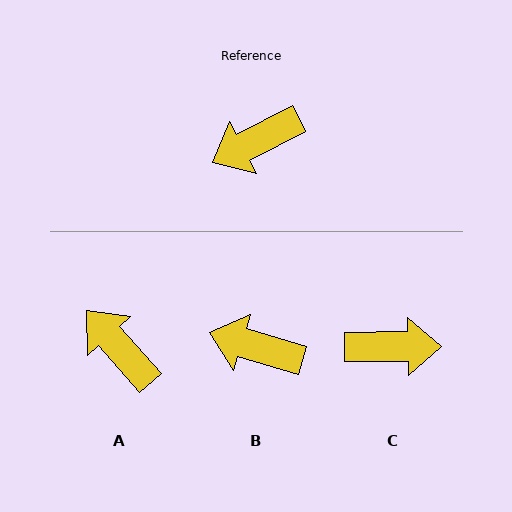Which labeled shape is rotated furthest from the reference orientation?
C, about 154 degrees away.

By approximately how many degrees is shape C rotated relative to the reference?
Approximately 154 degrees counter-clockwise.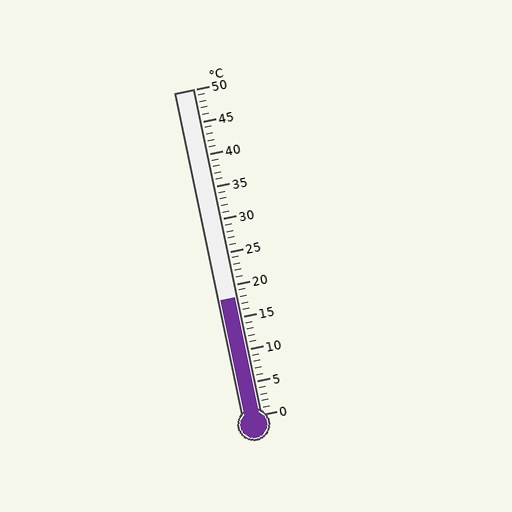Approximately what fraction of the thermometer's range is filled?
The thermometer is filled to approximately 35% of its range.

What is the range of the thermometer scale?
The thermometer scale ranges from 0°C to 50°C.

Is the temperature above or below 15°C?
The temperature is above 15°C.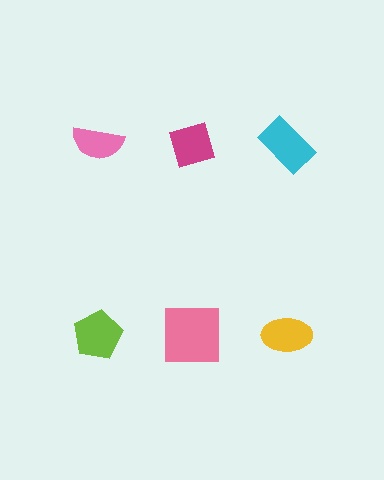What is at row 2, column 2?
A pink square.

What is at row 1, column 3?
A cyan rectangle.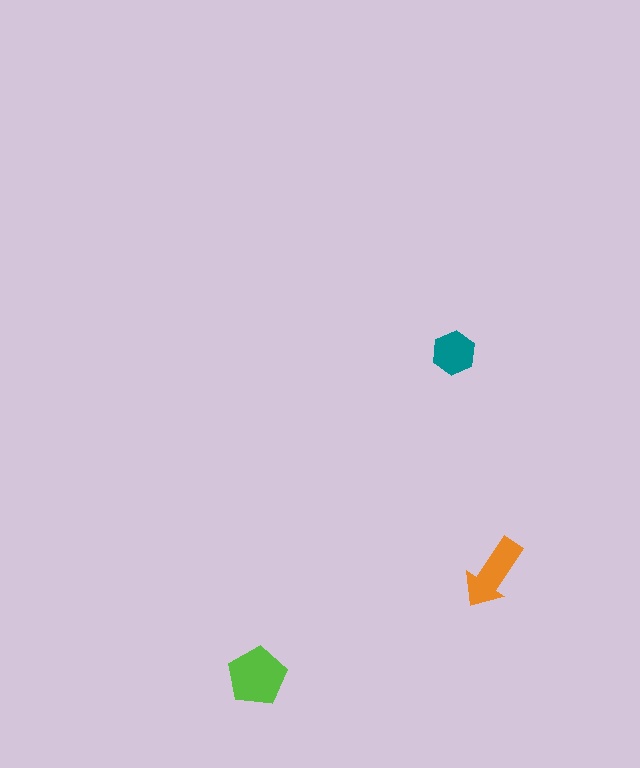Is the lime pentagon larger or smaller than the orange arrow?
Larger.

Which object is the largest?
The lime pentagon.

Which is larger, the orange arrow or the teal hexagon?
The orange arrow.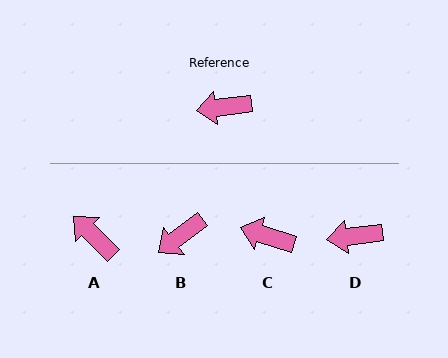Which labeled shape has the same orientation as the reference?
D.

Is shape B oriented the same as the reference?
No, it is off by about 30 degrees.